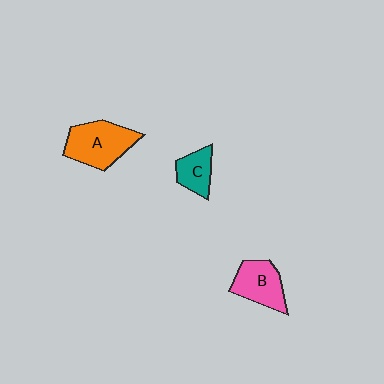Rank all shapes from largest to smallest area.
From largest to smallest: A (orange), B (pink), C (teal).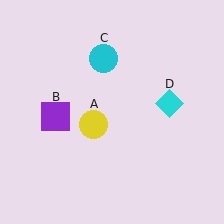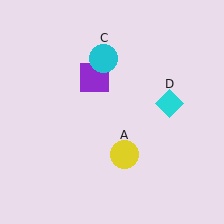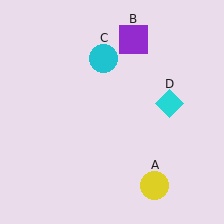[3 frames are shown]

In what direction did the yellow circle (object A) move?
The yellow circle (object A) moved down and to the right.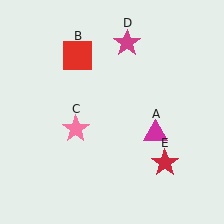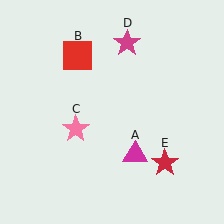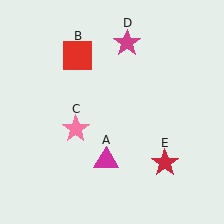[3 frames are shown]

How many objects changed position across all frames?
1 object changed position: magenta triangle (object A).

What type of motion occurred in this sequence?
The magenta triangle (object A) rotated clockwise around the center of the scene.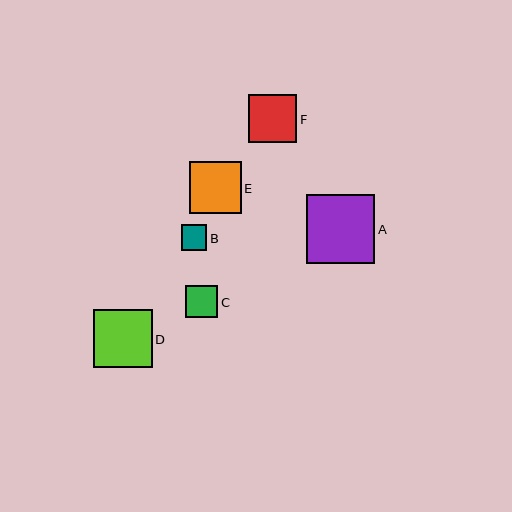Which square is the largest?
Square A is the largest with a size of approximately 69 pixels.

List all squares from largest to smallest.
From largest to smallest: A, D, E, F, C, B.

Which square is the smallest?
Square B is the smallest with a size of approximately 26 pixels.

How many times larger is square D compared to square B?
Square D is approximately 2.3 times the size of square B.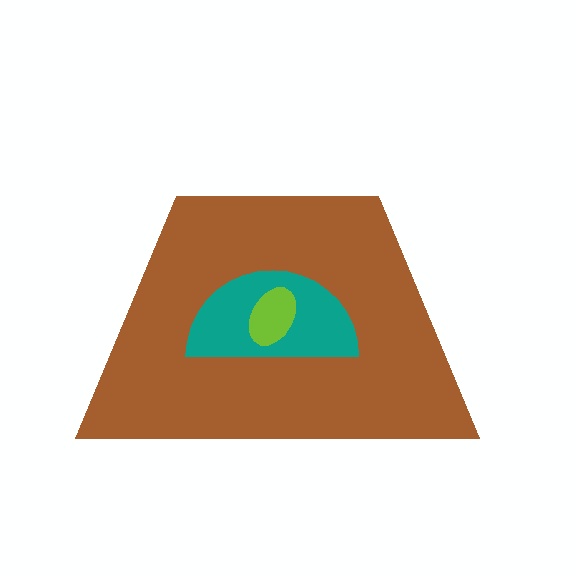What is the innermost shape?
The lime ellipse.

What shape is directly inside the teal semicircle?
The lime ellipse.